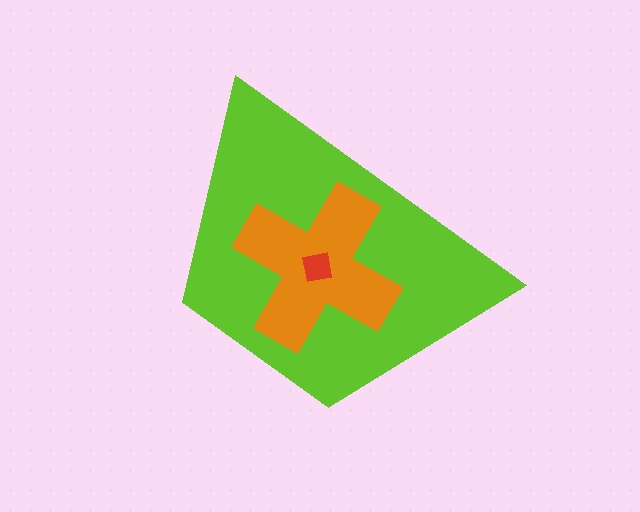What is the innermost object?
The red square.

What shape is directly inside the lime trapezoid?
The orange cross.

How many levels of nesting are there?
3.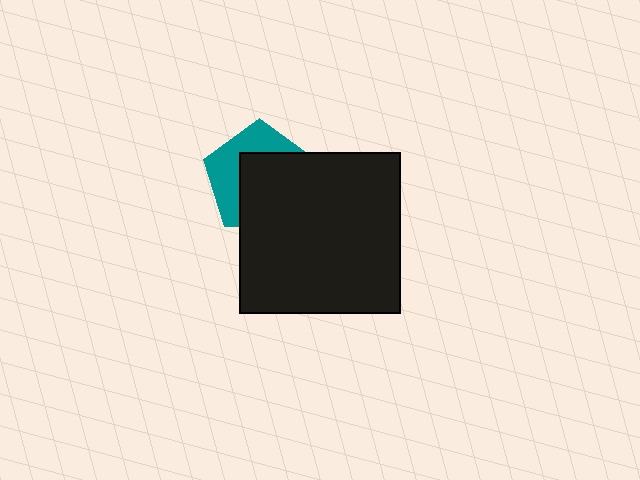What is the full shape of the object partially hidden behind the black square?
The partially hidden object is a teal pentagon.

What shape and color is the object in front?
The object in front is a black square.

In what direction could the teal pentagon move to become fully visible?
The teal pentagon could move toward the upper-left. That would shift it out from behind the black square entirely.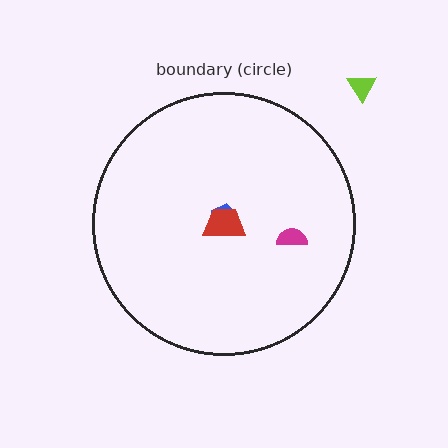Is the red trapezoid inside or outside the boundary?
Inside.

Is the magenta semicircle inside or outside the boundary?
Inside.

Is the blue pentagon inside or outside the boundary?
Inside.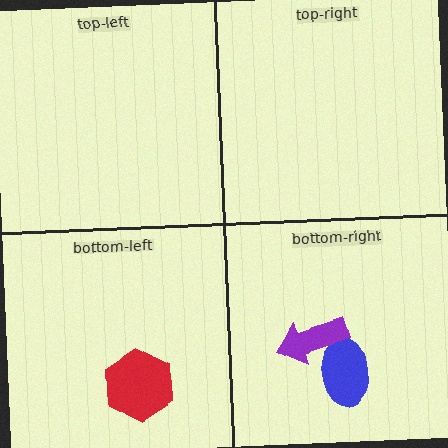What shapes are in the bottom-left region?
The red hexagon.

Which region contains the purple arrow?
The bottom-right region.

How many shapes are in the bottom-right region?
2.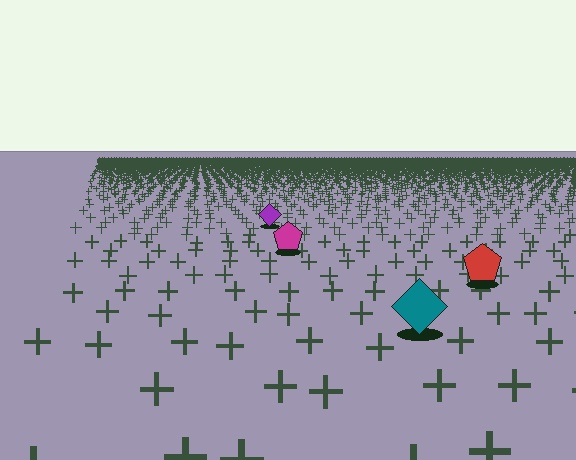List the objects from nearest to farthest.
From nearest to farthest: the teal diamond, the red pentagon, the magenta pentagon, the purple diamond.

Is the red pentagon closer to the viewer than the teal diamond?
No. The teal diamond is closer — you can tell from the texture gradient: the ground texture is coarser near it.